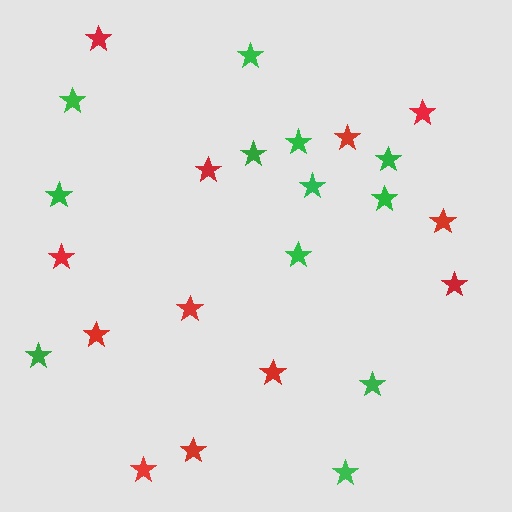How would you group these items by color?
There are 2 groups: one group of red stars (12) and one group of green stars (12).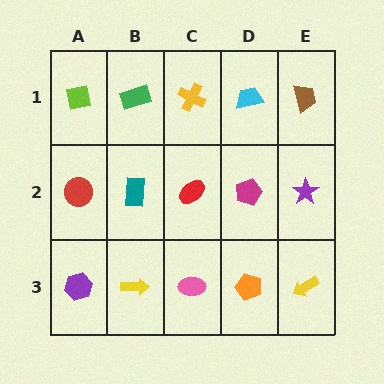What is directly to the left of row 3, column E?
An orange pentagon.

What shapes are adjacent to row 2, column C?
A yellow cross (row 1, column C), a pink ellipse (row 3, column C), a teal rectangle (row 2, column B), a magenta pentagon (row 2, column D).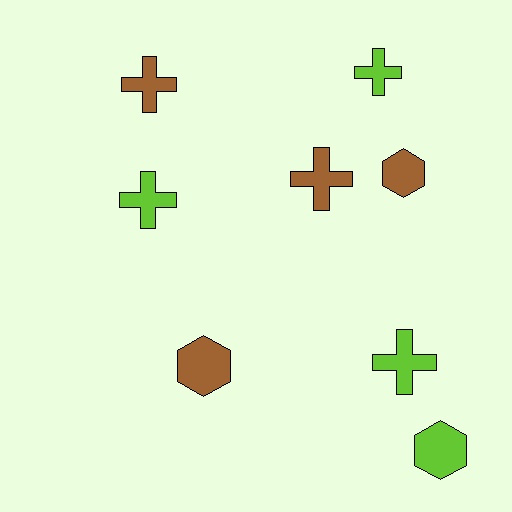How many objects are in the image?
There are 8 objects.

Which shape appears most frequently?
Cross, with 5 objects.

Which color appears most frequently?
Lime, with 4 objects.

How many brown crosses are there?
There are 2 brown crosses.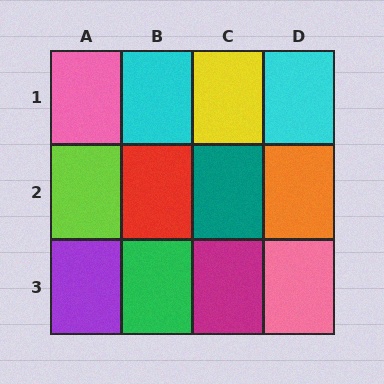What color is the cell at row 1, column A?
Pink.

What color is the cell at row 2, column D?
Orange.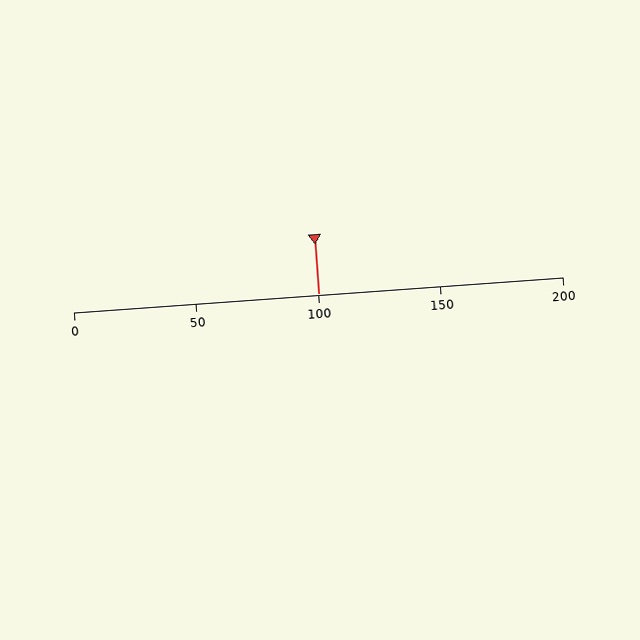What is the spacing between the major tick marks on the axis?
The major ticks are spaced 50 apart.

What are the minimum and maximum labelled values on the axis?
The axis runs from 0 to 200.